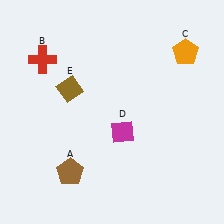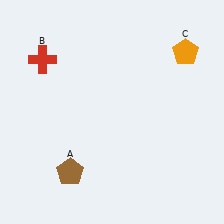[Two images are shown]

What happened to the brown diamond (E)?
The brown diamond (E) was removed in Image 2. It was in the top-left area of Image 1.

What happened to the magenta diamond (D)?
The magenta diamond (D) was removed in Image 2. It was in the bottom-right area of Image 1.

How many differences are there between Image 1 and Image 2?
There are 2 differences between the two images.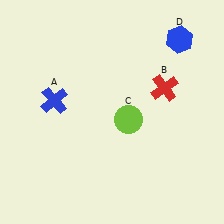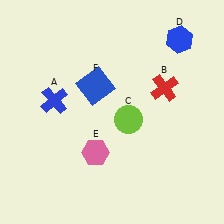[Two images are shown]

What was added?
A pink hexagon (E), a blue square (F) were added in Image 2.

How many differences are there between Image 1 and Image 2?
There are 2 differences between the two images.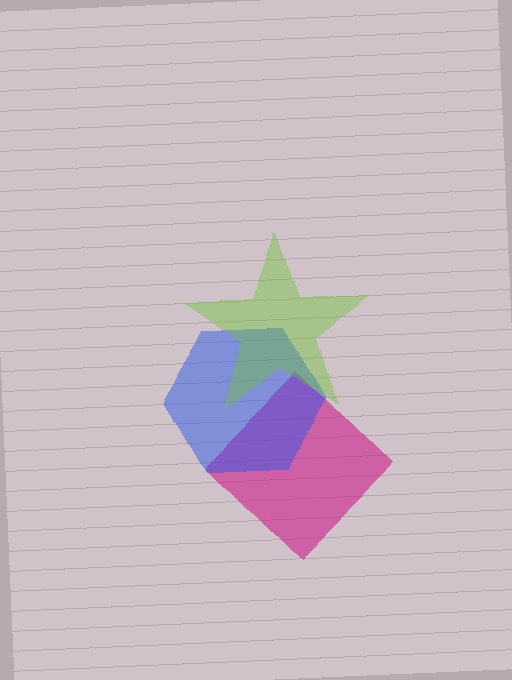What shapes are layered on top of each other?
The layered shapes are: a magenta diamond, a blue hexagon, a lime star.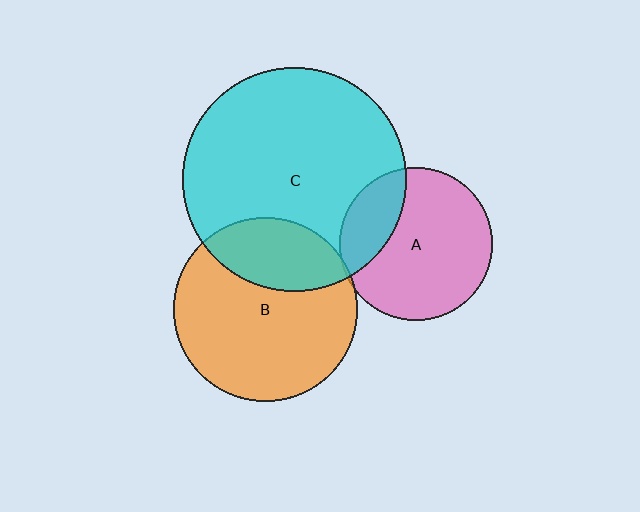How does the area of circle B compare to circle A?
Approximately 1.4 times.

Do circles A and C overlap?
Yes.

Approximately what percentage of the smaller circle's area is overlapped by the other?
Approximately 25%.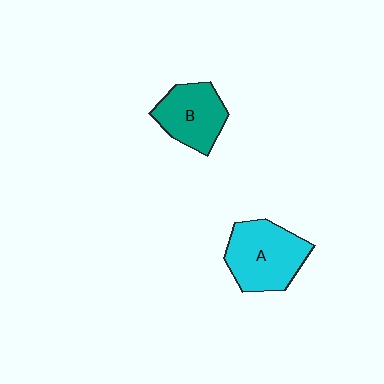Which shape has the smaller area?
Shape B (teal).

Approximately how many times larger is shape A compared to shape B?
Approximately 1.3 times.